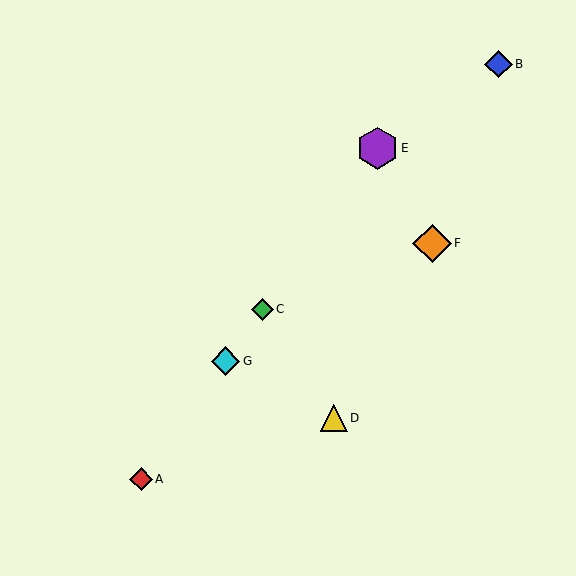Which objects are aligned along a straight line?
Objects A, C, E, G are aligned along a straight line.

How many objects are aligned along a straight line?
4 objects (A, C, E, G) are aligned along a straight line.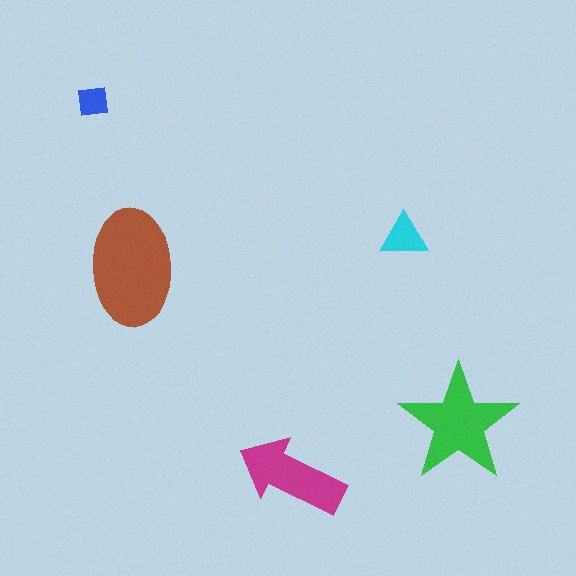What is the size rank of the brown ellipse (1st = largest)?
1st.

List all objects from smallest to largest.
The blue square, the cyan triangle, the magenta arrow, the green star, the brown ellipse.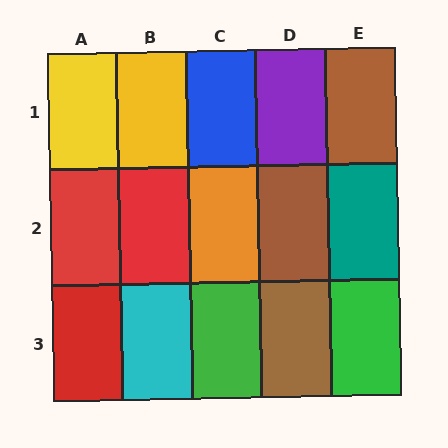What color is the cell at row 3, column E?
Green.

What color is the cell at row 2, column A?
Red.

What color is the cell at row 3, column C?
Green.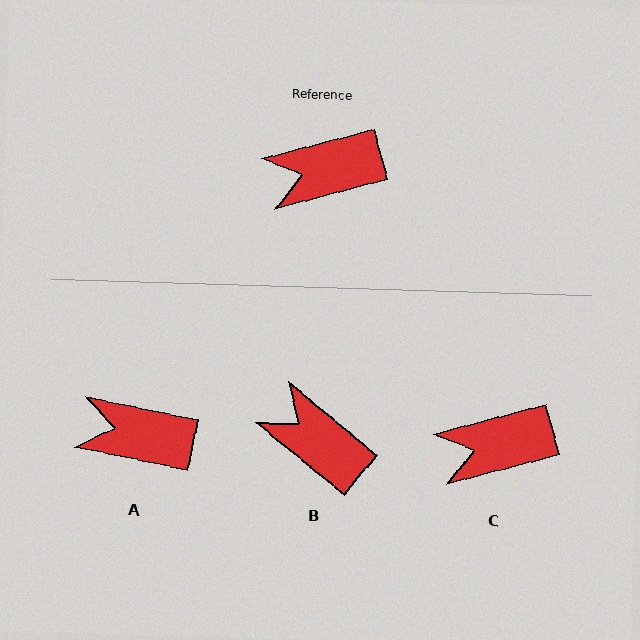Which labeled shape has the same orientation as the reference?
C.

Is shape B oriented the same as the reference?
No, it is off by about 54 degrees.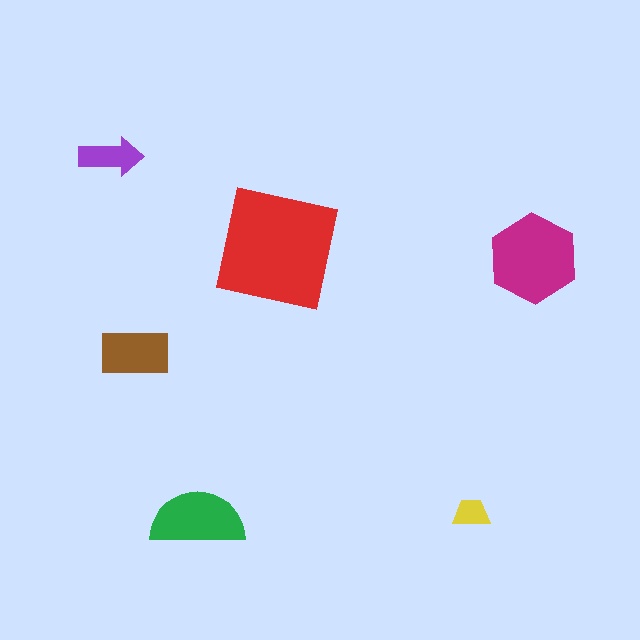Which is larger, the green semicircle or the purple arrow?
The green semicircle.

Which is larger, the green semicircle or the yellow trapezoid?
The green semicircle.